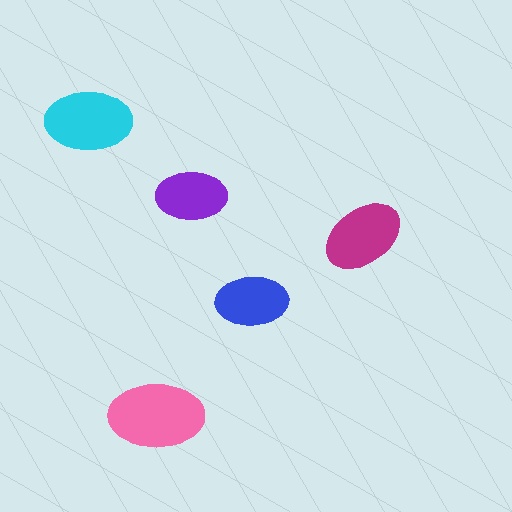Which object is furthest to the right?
The magenta ellipse is rightmost.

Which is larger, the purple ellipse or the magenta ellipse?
The magenta one.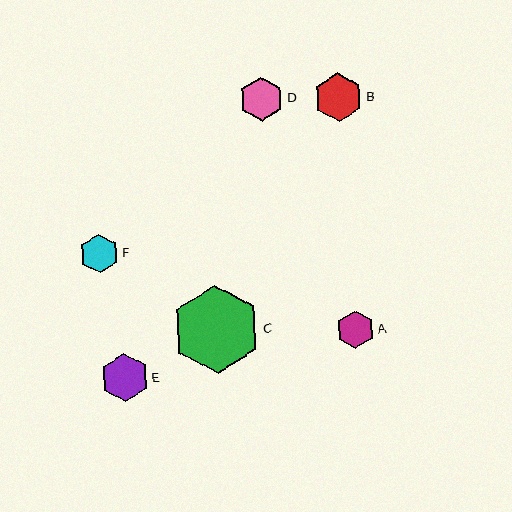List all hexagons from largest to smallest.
From largest to smallest: C, B, E, D, F, A.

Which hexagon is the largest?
Hexagon C is the largest with a size of approximately 88 pixels.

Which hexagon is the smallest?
Hexagon A is the smallest with a size of approximately 37 pixels.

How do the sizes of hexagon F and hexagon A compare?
Hexagon F and hexagon A are approximately the same size.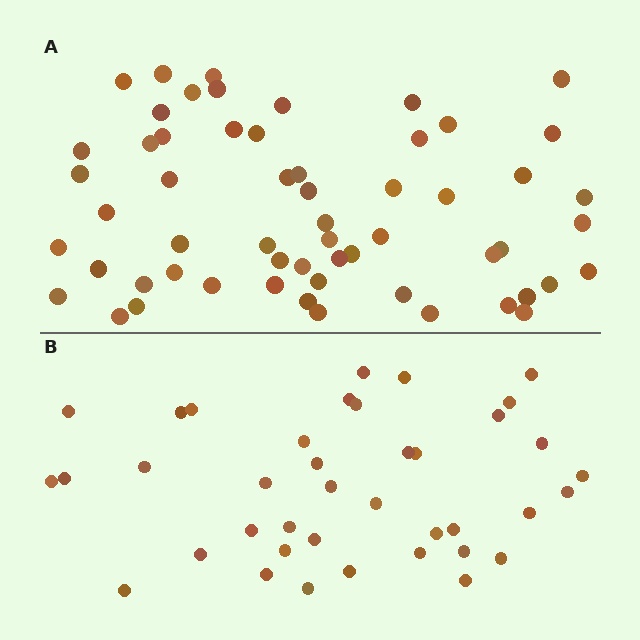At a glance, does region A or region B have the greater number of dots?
Region A (the top region) has more dots.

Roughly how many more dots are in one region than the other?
Region A has approximately 20 more dots than region B.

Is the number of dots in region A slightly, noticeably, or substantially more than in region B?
Region A has substantially more. The ratio is roughly 1.5 to 1.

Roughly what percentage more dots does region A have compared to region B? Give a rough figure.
About 50% more.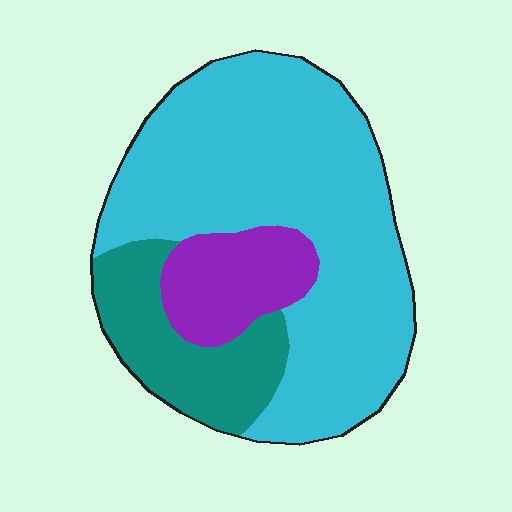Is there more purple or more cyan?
Cyan.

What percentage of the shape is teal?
Teal covers 20% of the shape.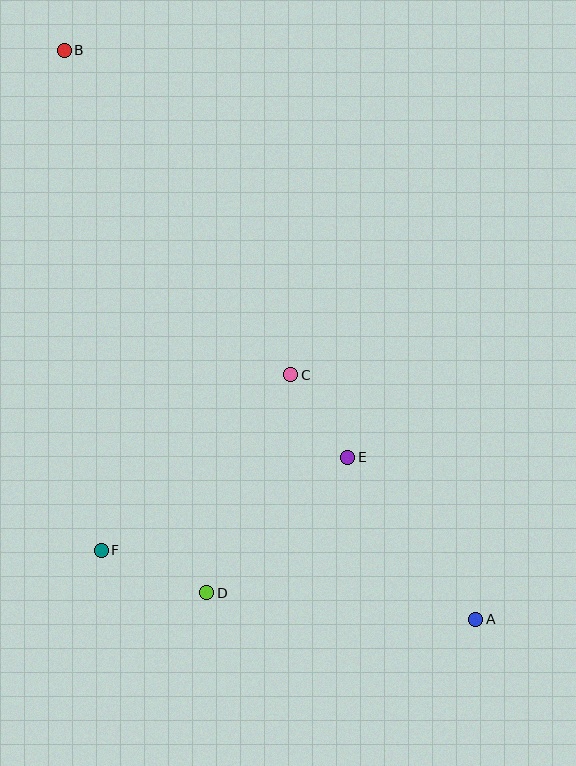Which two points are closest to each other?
Points C and E are closest to each other.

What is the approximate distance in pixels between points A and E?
The distance between A and E is approximately 206 pixels.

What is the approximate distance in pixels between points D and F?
The distance between D and F is approximately 114 pixels.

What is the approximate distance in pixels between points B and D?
The distance between B and D is approximately 561 pixels.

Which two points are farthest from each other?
Points A and B are farthest from each other.